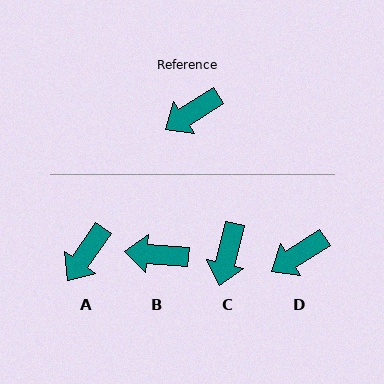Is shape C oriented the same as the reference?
No, it is off by about 43 degrees.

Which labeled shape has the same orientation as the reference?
D.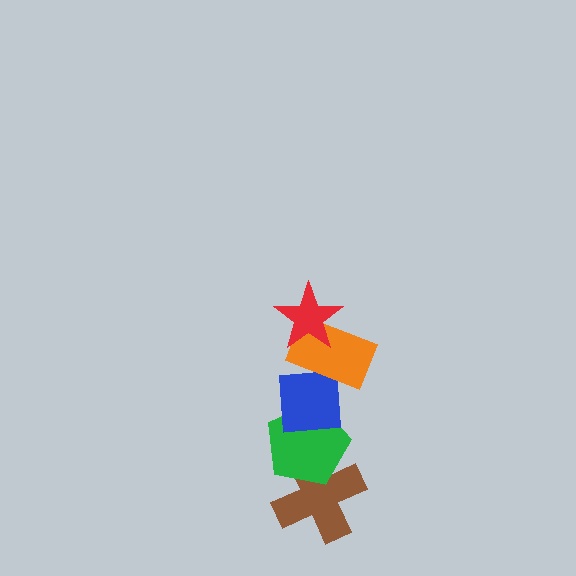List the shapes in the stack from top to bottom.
From top to bottom: the red star, the orange rectangle, the blue square, the green pentagon, the brown cross.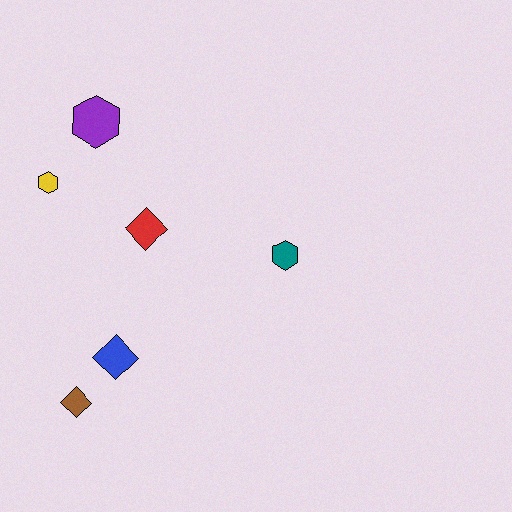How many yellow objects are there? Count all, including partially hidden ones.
There is 1 yellow object.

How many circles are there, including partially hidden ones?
There are no circles.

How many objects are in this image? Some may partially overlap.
There are 6 objects.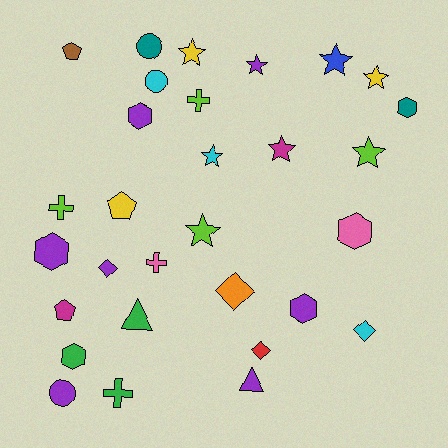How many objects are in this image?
There are 30 objects.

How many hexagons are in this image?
There are 6 hexagons.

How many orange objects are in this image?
There is 1 orange object.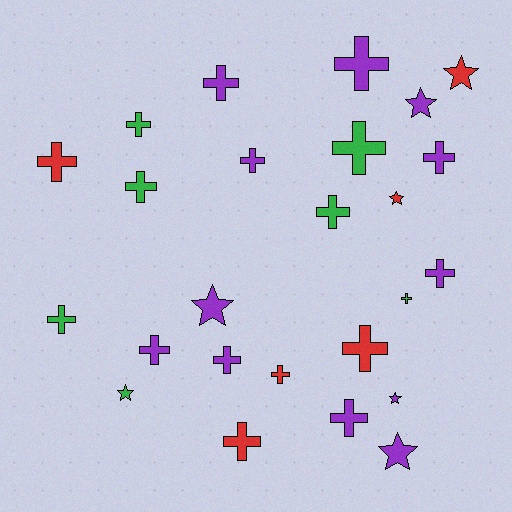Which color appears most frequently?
Purple, with 12 objects.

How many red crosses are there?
There are 4 red crosses.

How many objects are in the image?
There are 25 objects.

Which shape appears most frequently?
Cross, with 18 objects.